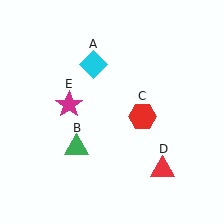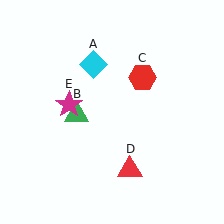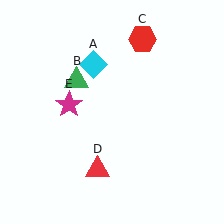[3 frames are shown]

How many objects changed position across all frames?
3 objects changed position: green triangle (object B), red hexagon (object C), red triangle (object D).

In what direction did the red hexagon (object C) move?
The red hexagon (object C) moved up.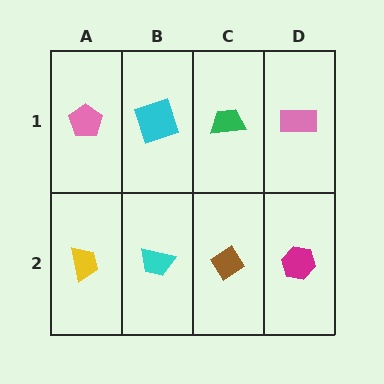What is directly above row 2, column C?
A green trapezoid.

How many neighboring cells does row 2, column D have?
2.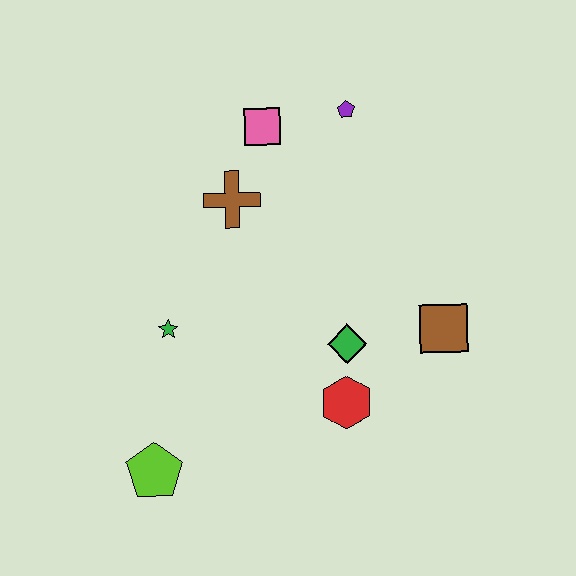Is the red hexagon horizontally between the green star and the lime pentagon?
No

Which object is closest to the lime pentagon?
The green star is closest to the lime pentagon.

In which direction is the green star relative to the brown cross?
The green star is below the brown cross.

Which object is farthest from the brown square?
The lime pentagon is farthest from the brown square.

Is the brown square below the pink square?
Yes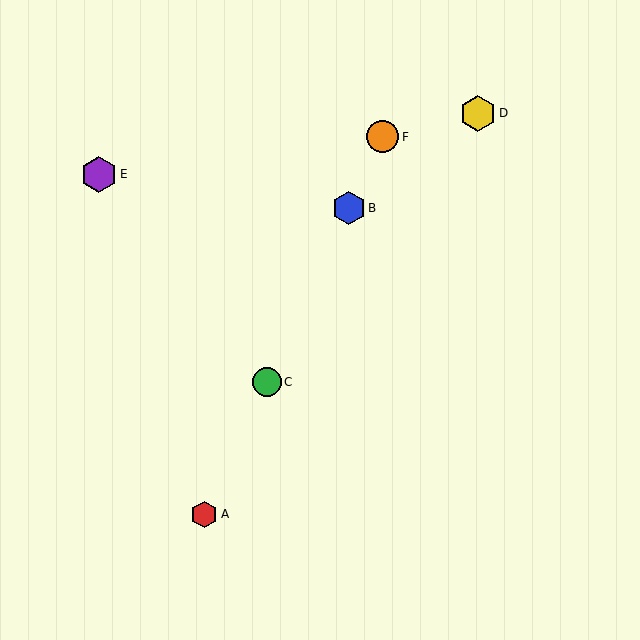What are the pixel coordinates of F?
Object F is at (383, 137).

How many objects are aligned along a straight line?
4 objects (A, B, C, F) are aligned along a straight line.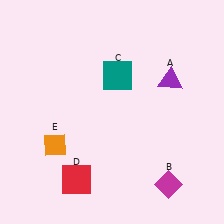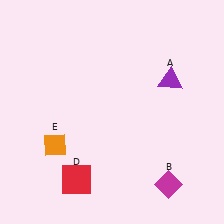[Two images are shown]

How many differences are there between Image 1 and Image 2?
There is 1 difference between the two images.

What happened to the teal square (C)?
The teal square (C) was removed in Image 2. It was in the top-right area of Image 1.